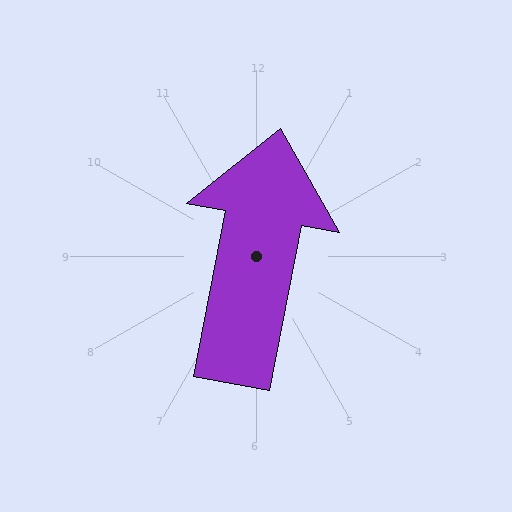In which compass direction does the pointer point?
North.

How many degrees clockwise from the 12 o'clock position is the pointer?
Approximately 11 degrees.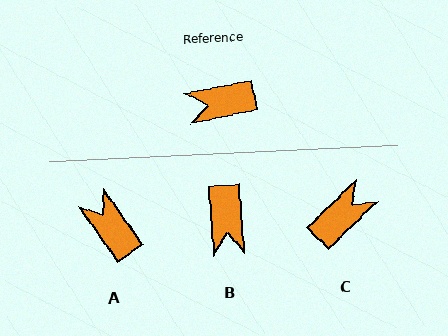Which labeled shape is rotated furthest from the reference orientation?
C, about 147 degrees away.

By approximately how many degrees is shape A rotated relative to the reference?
Approximately 66 degrees clockwise.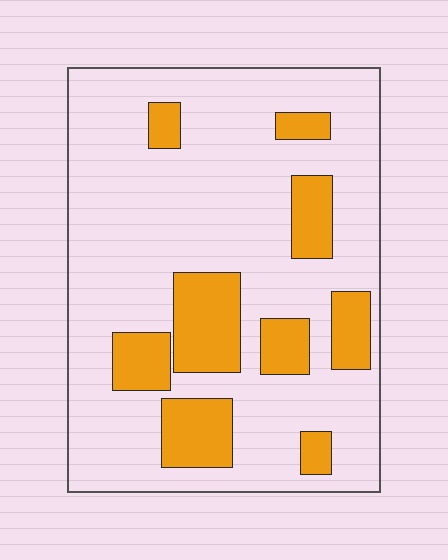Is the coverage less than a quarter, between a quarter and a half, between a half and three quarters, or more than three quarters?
Less than a quarter.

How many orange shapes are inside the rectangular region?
9.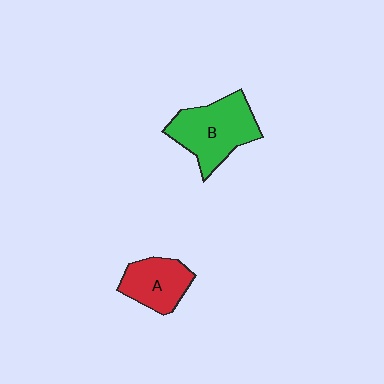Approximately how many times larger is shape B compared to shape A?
Approximately 1.5 times.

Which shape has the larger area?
Shape B (green).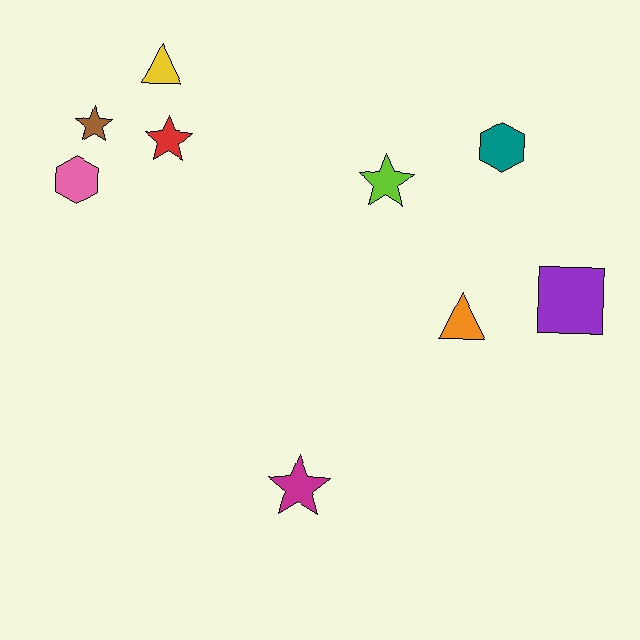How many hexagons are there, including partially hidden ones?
There are 2 hexagons.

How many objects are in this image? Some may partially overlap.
There are 9 objects.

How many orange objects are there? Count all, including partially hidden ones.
There is 1 orange object.